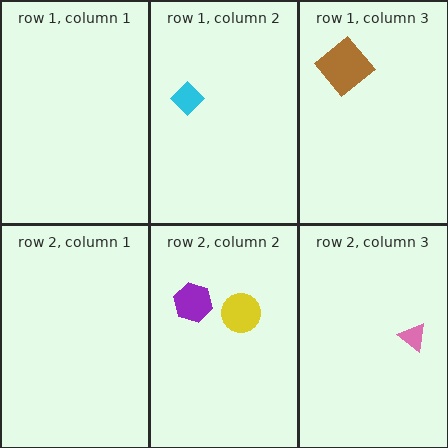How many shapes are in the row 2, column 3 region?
1.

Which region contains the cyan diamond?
The row 1, column 2 region.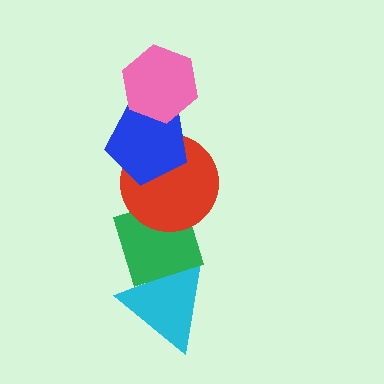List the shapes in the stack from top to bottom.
From top to bottom: the pink hexagon, the blue pentagon, the red circle, the green diamond, the cyan triangle.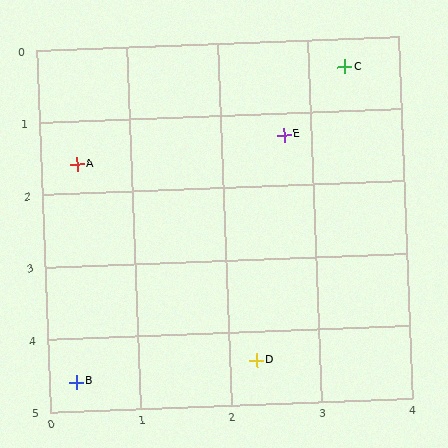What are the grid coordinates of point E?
Point E is at approximately (2.7, 1.3).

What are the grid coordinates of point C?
Point C is at approximately (3.4, 0.4).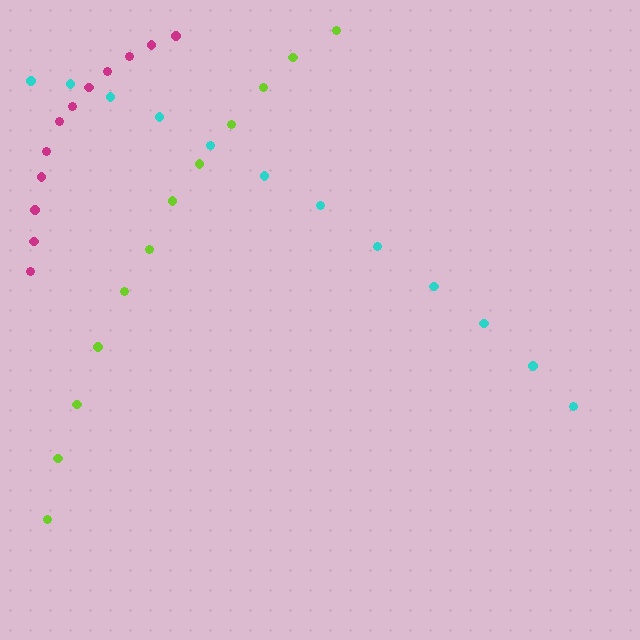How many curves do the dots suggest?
There are 3 distinct paths.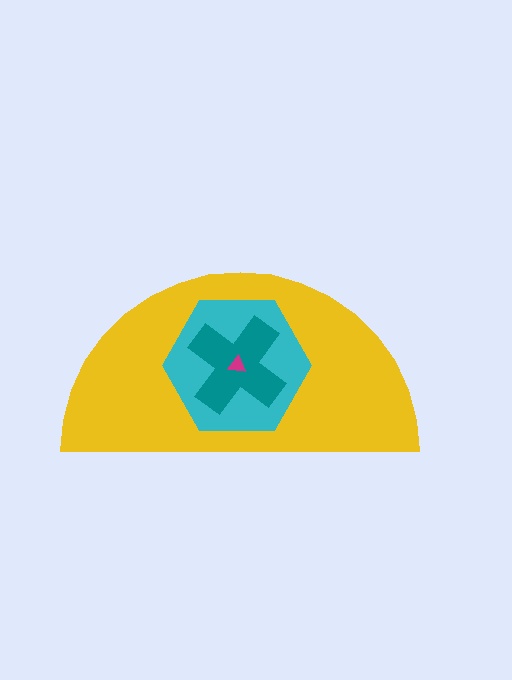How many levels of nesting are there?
4.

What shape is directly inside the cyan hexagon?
The teal cross.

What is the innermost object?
The magenta triangle.